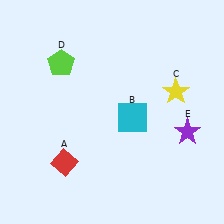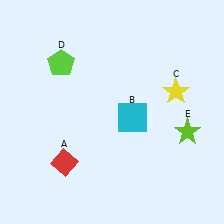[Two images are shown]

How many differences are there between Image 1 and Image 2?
There is 1 difference between the two images.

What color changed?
The star (E) changed from purple in Image 1 to lime in Image 2.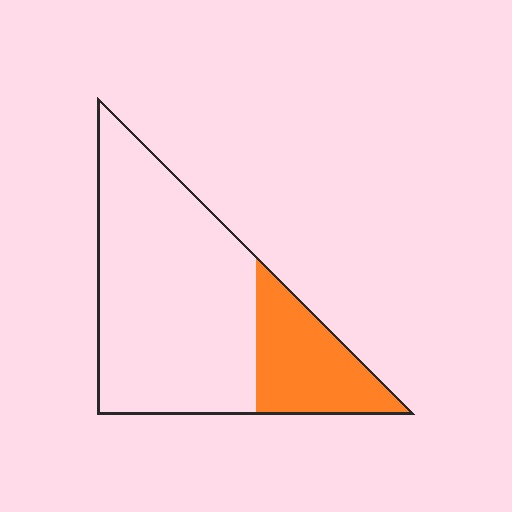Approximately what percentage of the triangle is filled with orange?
Approximately 25%.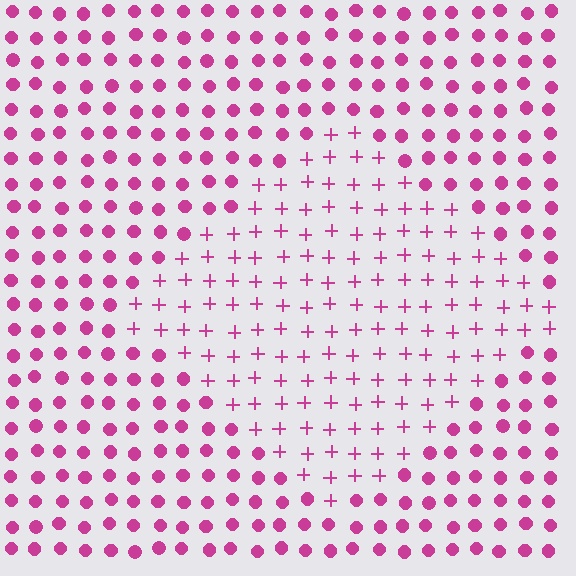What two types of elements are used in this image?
The image uses plus signs inside the diamond region and circles outside it.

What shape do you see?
I see a diamond.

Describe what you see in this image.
The image is filled with small magenta elements arranged in a uniform grid. A diamond-shaped region contains plus signs, while the surrounding area contains circles. The boundary is defined purely by the change in element shape.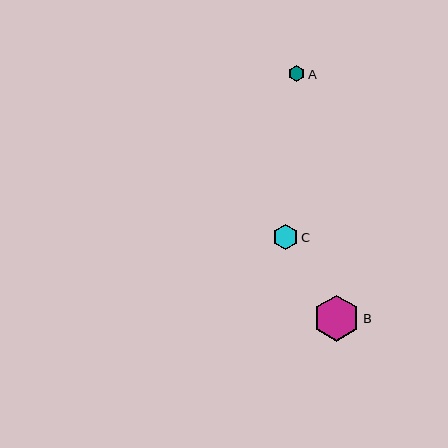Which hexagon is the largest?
Hexagon B is the largest with a size of approximately 46 pixels.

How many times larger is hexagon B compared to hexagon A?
Hexagon B is approximately 2.8 times the size of hexagon A.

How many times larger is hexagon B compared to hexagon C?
Hexagon B is approximately 1.9 times the size of hexagon C.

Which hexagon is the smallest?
Hexagon A is the smallest with a size of approximately 16 pixels.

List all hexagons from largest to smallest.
From largest to smallest: B, C, A.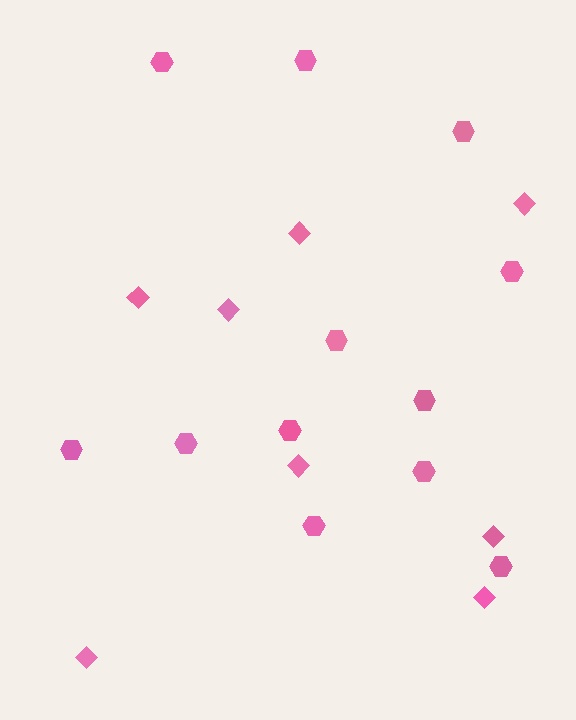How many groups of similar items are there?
There are 2 groups: one group of diamonds (8) and one group of hexagons (12).